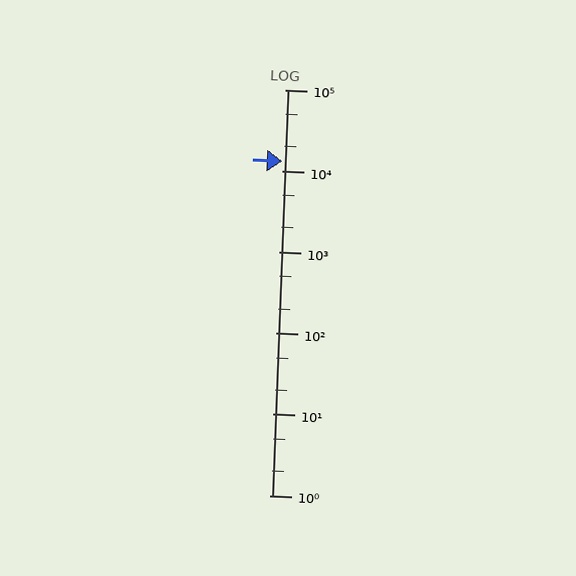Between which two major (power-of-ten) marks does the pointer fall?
The pointer is between 10000 and 100000.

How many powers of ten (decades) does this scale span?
The scale spans 5 decades, from 1 to 100000.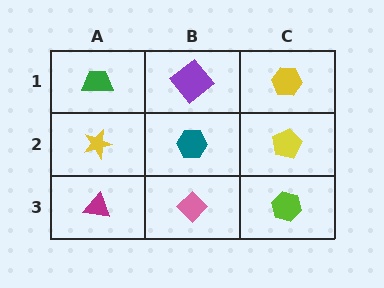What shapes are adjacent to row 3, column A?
A yellow star (row 2, column A), a pink diamond (row 3, column B).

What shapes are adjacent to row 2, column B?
A purple diamond (row 1, column B), a pink diamond (row 3, column B), a yellow star (row 2, column A), a yellow pentagon (row 2, column C).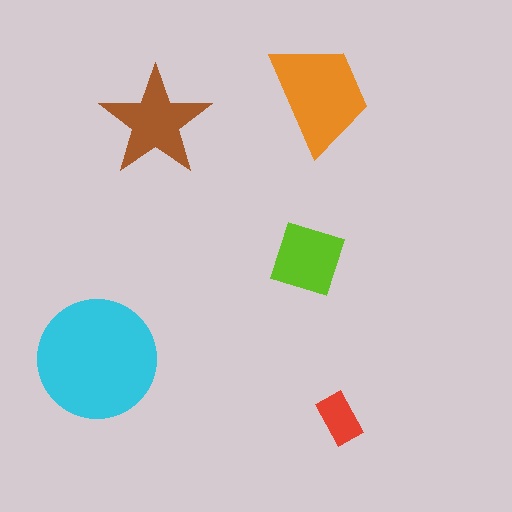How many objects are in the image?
There are 5 objects in the image.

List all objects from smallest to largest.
The red rectangle, the lime square, the brown star, the orange trapezoid, the cyan circle.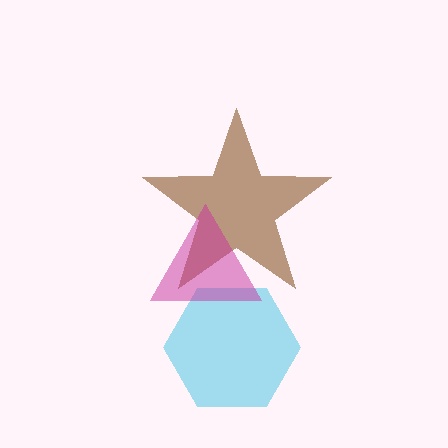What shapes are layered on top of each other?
The layered shapes are: a brown star, a cyan hexagon, a magenta triangle.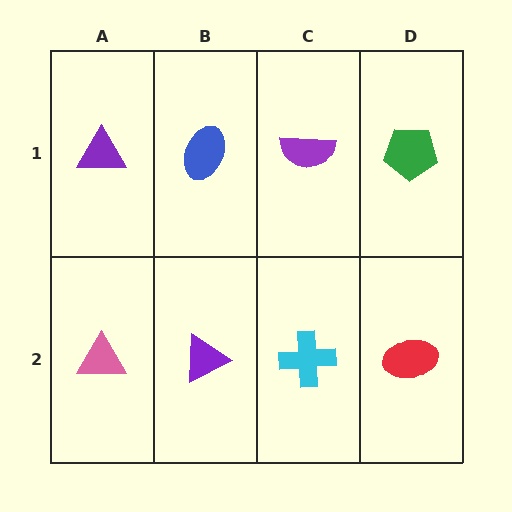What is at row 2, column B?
A purple triangle.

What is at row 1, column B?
A blue ellipse.